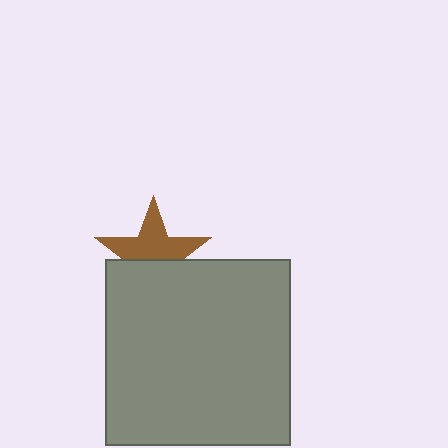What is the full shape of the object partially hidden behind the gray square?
The partially hidden object is a brown star.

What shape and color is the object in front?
The object in front is a gray square.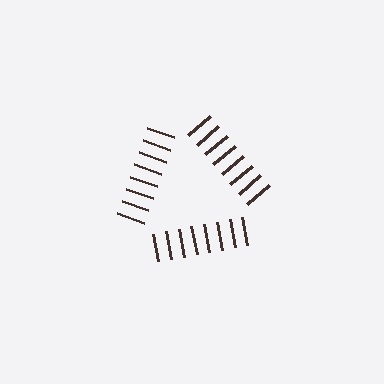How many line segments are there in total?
24 — 8 along each of the 3 edges.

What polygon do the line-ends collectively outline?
An illusory triangle — the line segments terminate on its edges but no continuous stroke is drawn.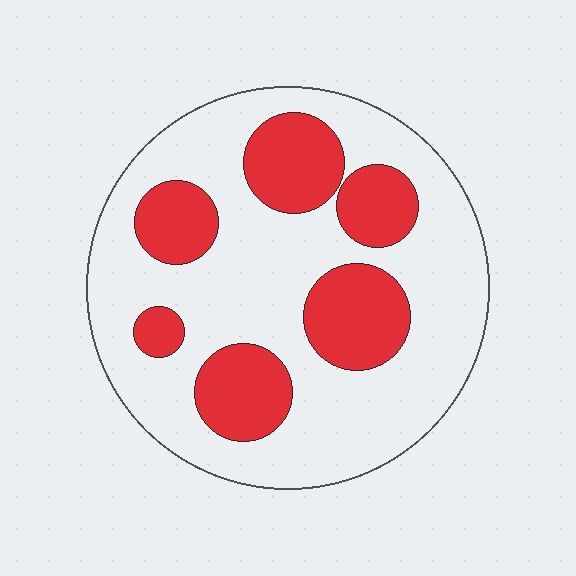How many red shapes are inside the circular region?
6.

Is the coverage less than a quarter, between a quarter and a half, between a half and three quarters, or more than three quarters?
Between a quarter and a half.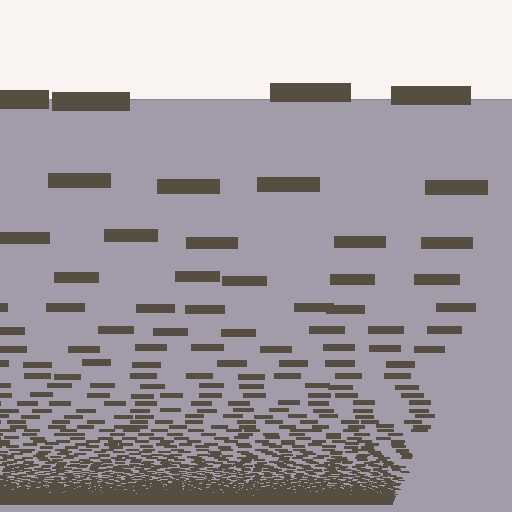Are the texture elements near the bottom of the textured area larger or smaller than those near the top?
Smaller. The gradient is inverted — elements near the bottom are smaller and denser.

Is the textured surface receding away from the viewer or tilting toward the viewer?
The surface appears to tilt toward the viewer. Texture elements get larger and sparser toward the top.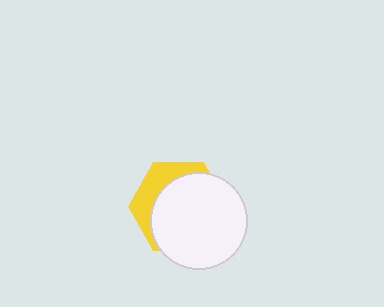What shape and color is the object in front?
The object in front is a white circle.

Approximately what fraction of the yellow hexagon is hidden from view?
Roughly 70% of the yellow hexagon is hidden behind the white circle.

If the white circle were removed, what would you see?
You would see the complete yellow hexagon.